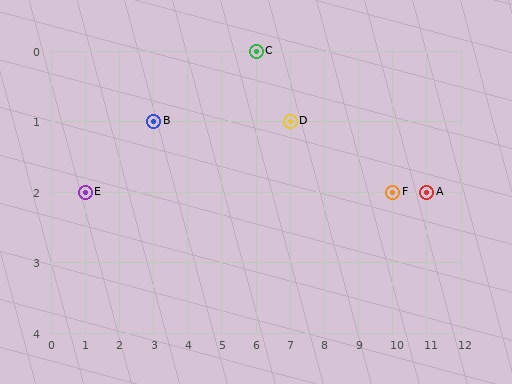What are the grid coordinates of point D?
Point D is at grid coordinates (7, 1).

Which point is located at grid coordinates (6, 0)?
Point C is at (6, 0).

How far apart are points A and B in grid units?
Points A and B are 8 columns and 1 row apart (about 8.1 grid units diagonally).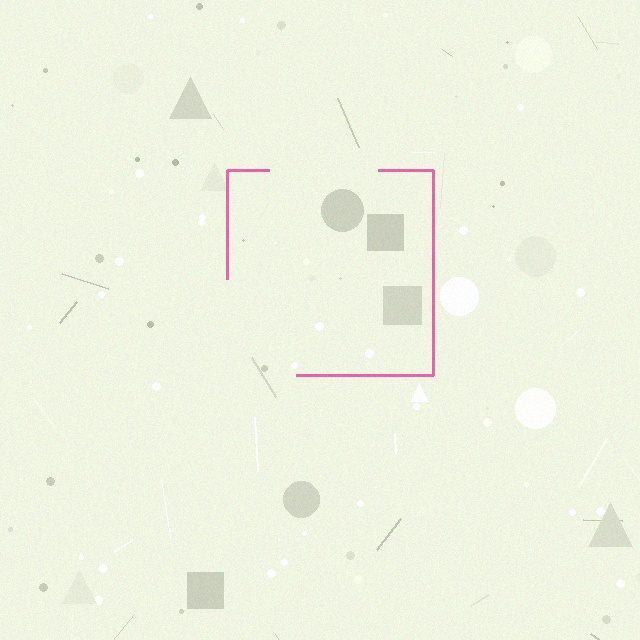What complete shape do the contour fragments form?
The contour fragments form a square.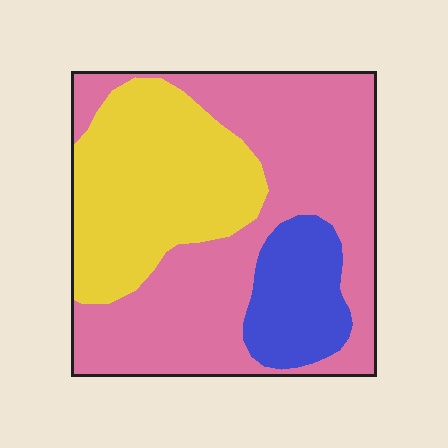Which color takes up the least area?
Blue, at roughly 15%.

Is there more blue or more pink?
Pink.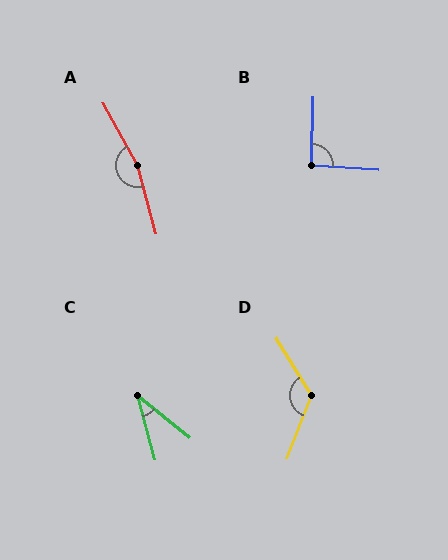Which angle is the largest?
A, at approximately 166 degrees.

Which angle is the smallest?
C, at approximately 36 degrees.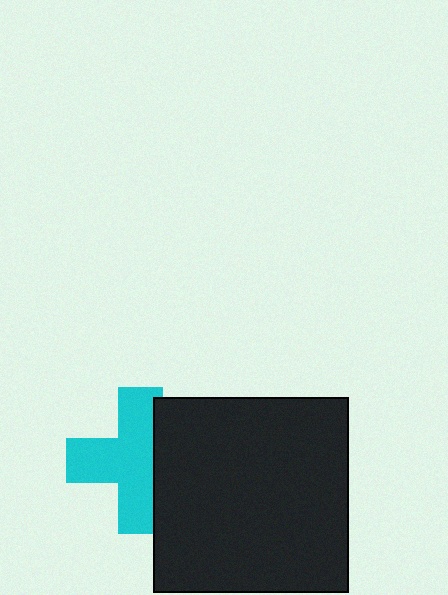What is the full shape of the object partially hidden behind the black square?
The partially hidden object is a cyan cross.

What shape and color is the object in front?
The object in front is a black square.